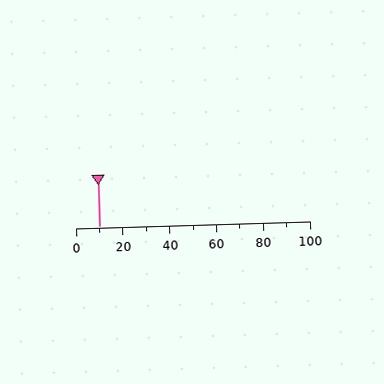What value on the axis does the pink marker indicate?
The marker indicates approximately 10.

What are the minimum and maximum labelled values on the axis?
The axis runs from 0 to 100.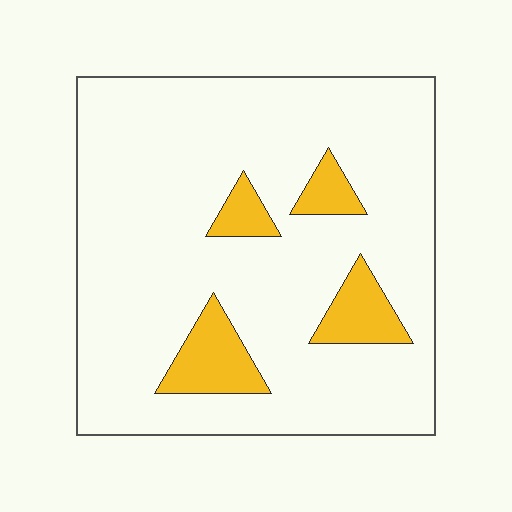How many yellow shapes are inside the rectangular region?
4.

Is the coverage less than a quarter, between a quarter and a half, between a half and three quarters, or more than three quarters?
Less than a quarter.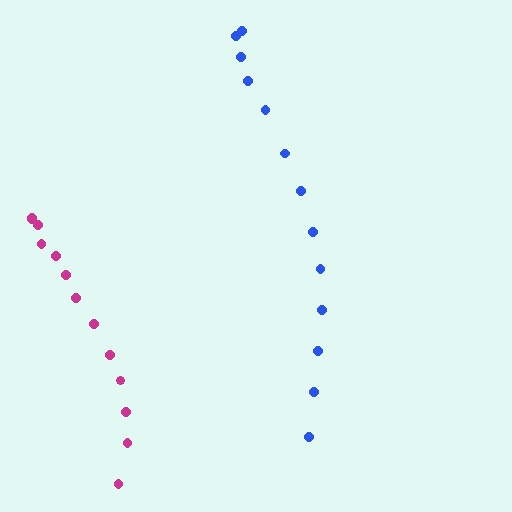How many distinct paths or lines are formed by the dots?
There are 2 distinct paths.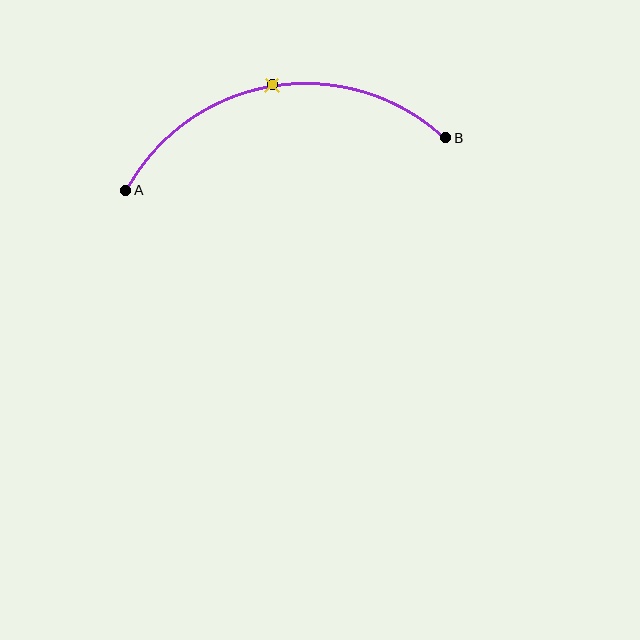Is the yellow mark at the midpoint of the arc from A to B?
Yes. The yellow mark lies on the arc at equal arc-length from both A and B — it is the arc midpoint.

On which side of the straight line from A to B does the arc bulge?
The arc bulges above the straight line connecting A and B.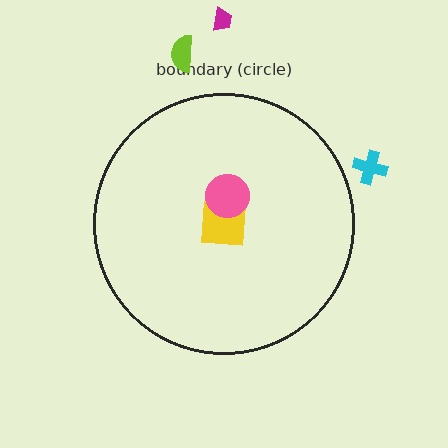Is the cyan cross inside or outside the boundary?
Outside.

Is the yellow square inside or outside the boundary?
Inside.